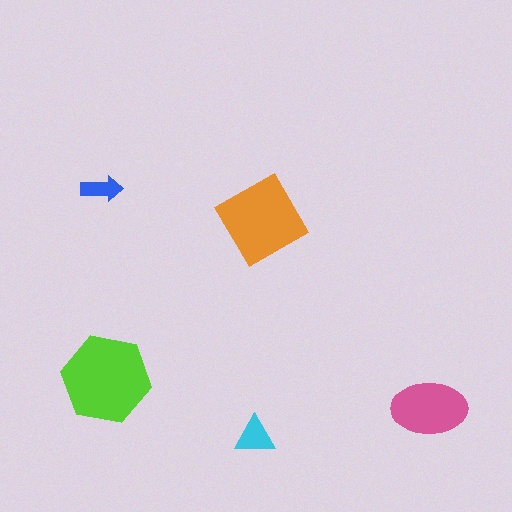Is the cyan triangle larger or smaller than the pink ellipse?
Smaller.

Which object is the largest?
The lime hexagon.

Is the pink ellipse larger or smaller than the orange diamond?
Smaller.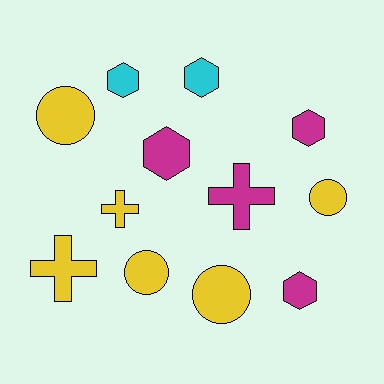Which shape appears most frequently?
Hexagon, with 5 objects.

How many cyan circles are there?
There are no cyan circles.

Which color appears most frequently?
Yellow, with 6 objects.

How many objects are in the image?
There are 12 objects.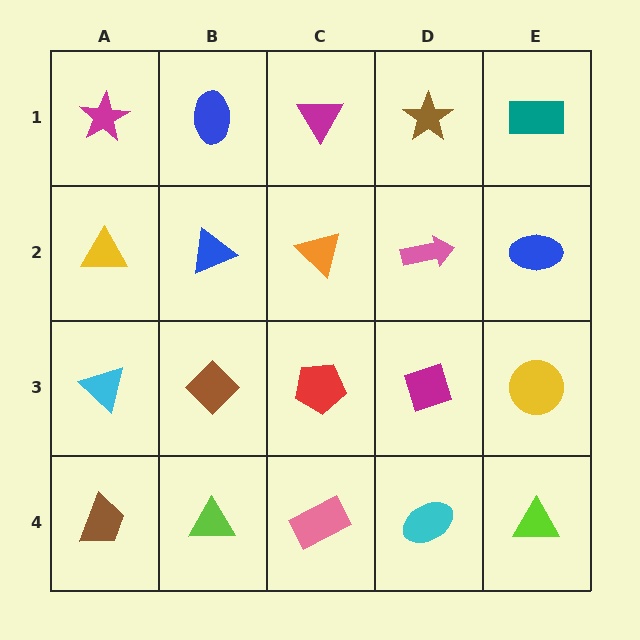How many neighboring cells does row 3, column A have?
3.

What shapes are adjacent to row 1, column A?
A yellow triangle (row 2, column A), a blue ellipse (row 1, column B).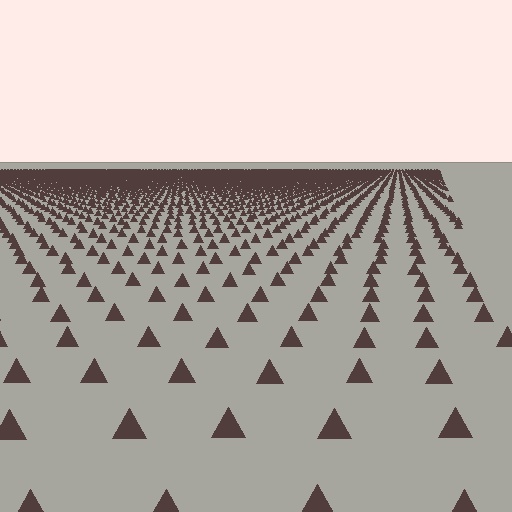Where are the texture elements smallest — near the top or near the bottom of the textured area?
Near the top.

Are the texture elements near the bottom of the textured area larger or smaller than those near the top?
Larger. Near the bottom, elements are closer to the viewer and appear at a bigger on-screen size.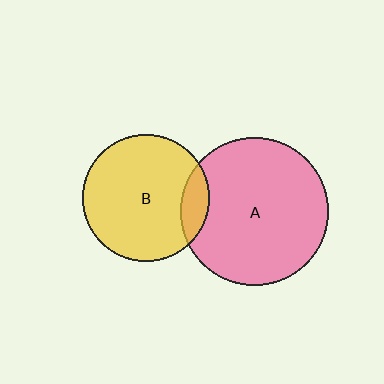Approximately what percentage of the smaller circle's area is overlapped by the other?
Approximately 10%.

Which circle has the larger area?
Circle A (pink).